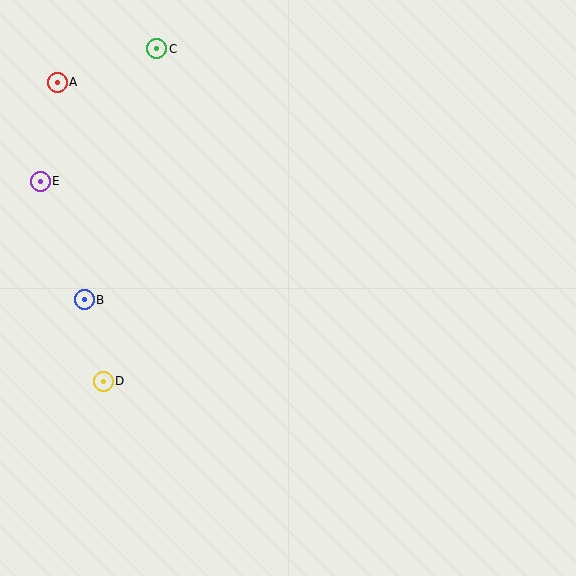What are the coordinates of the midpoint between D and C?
The midpoint between D and C is at (130, 215).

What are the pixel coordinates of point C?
Point C is at (157, 49).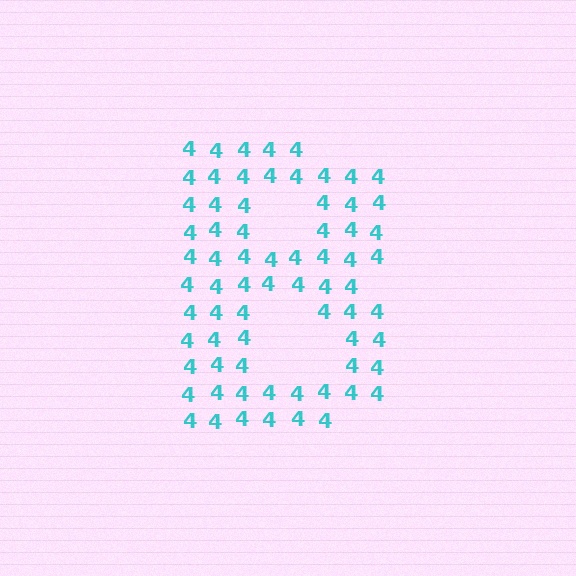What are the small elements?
The small elements are digit 4's.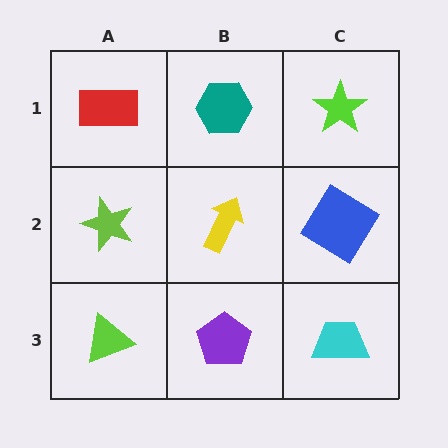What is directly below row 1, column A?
A lime star.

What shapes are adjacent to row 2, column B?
A teal hexagon (row 1, column B), a purple pentagon (row 3, column B), a lime star (row 2, column A), a blue diamond (row 2, column C).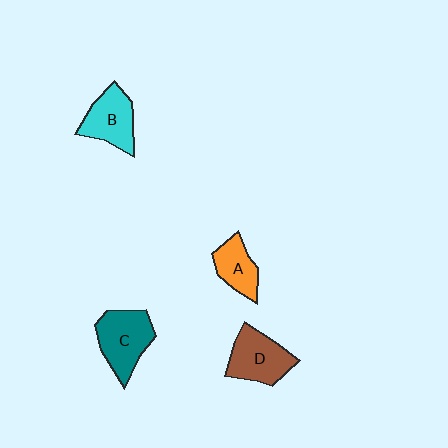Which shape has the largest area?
Shape C (teal).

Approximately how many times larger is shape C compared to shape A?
Approximately 1.5 times.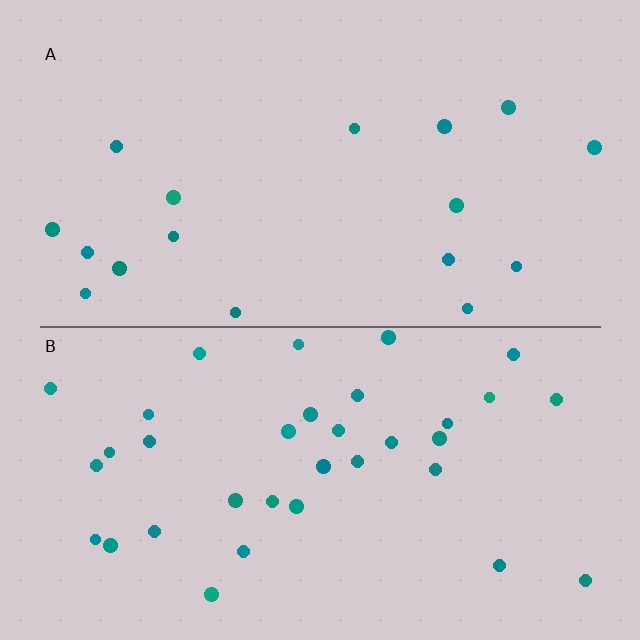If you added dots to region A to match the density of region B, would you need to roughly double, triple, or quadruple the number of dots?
Approximately double.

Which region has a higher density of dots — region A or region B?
B (the bottom).